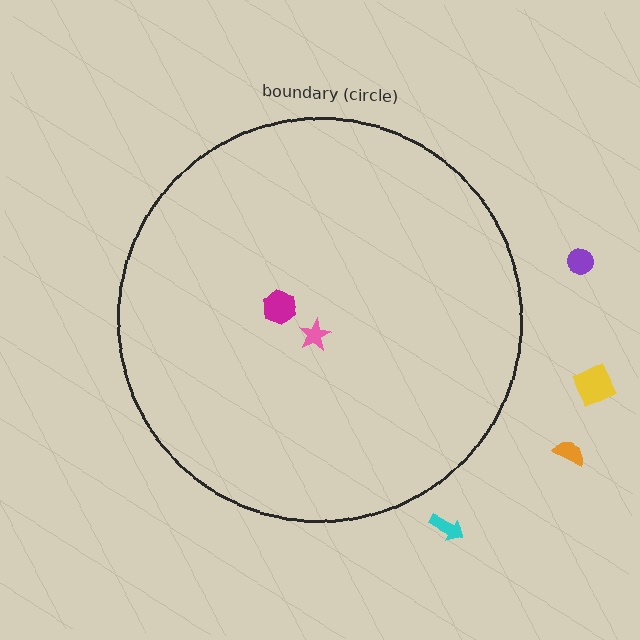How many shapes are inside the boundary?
2 inside, 4 outside.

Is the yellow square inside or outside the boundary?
Outside.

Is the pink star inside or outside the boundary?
Inside.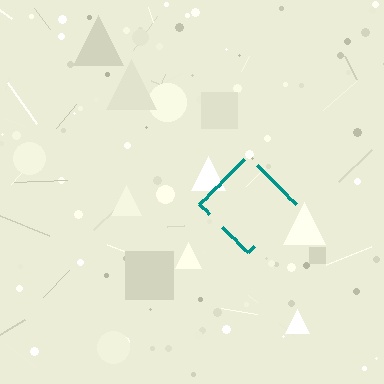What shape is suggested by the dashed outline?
The dashed outline suggests a diamond.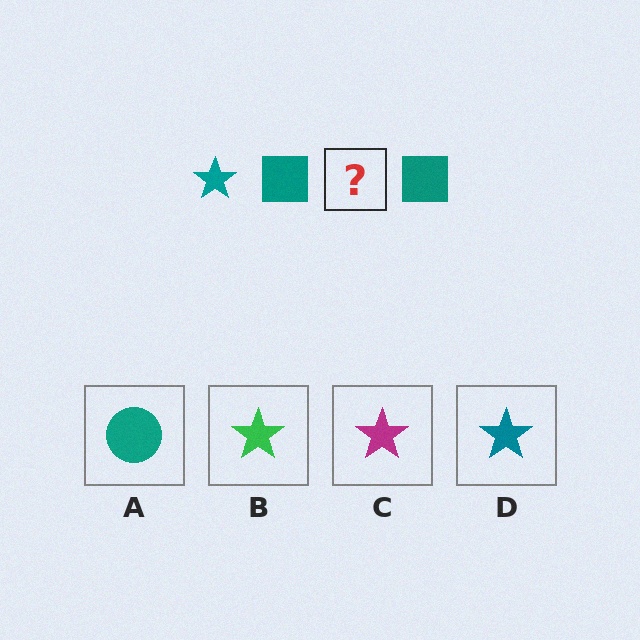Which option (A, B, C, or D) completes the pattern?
D.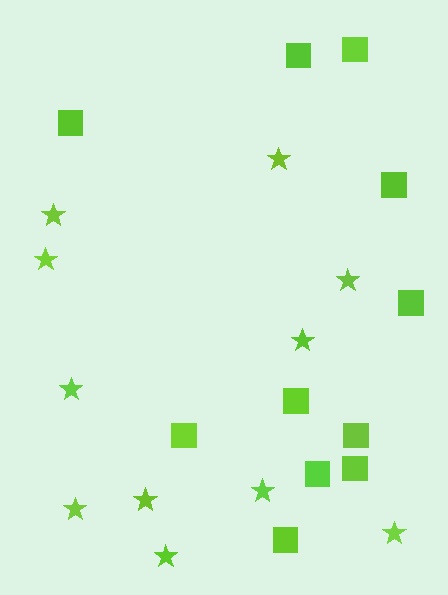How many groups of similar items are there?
There are 2 groups: one group of squares (11) and one group of stars (11).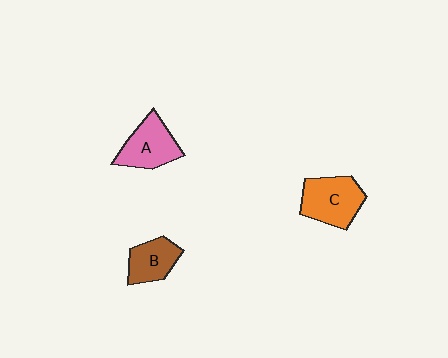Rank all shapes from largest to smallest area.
From largest to smallest: C (orange), A (pink), B (brown).